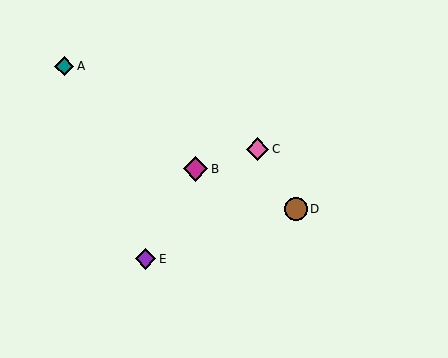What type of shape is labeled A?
Shape A is a teal diamond.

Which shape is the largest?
The magenta diamond (labeled B) is the largest.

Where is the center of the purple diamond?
The center of the purple diamond is at (146, 259).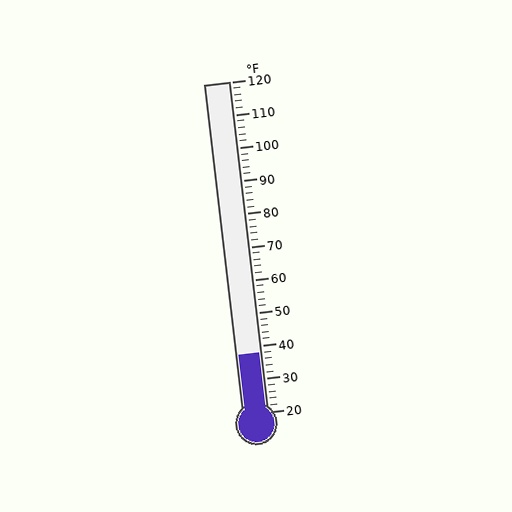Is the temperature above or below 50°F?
The temperature is below 50°F.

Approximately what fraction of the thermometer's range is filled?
The thermometer is filled to approximately 20% of its range.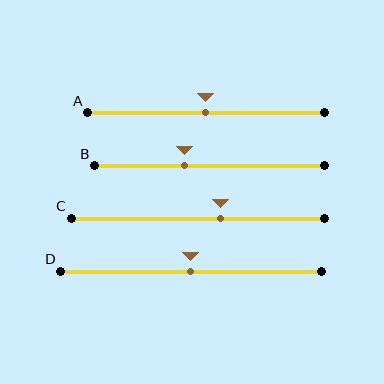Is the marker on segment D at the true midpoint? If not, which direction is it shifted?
Yes, the marker on segment D is at the true midpoint.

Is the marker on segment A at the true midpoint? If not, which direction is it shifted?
Yes, the marker on segment A is at the true midpoint.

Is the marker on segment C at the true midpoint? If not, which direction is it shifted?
No, the marker on segment C is shifted to the right by about 9% of the segment length.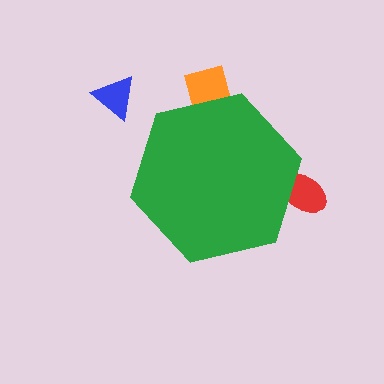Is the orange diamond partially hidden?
Yes, the orange diamond is partially hidden behind the green hexagon.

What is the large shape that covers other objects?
A green hexagon.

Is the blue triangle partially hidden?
No, the blue triangle is fully visible.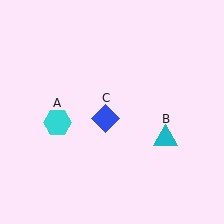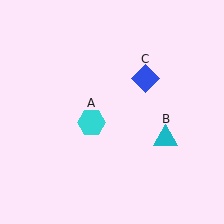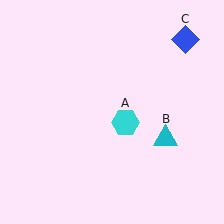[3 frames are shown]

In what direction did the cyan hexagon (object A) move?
The cyan hexagon (object A) moved right.